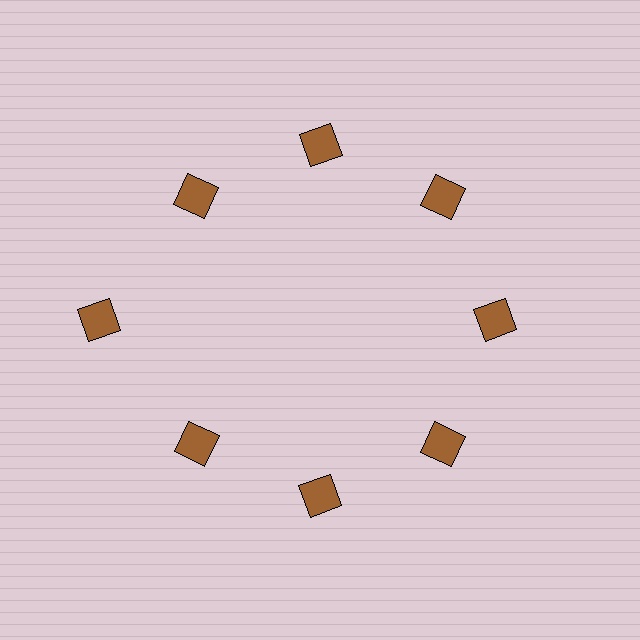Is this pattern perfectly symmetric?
No. The 8 brown squares are arranged in a ring, but one element near the 9 o'clock position is pushed outward from the center, breaking the 8-fold rotational symmetry.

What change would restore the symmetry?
The symmetry would be restored by moving it inward, back onto the ring so that all 8 squares sit at equal angles and equal distance from the center.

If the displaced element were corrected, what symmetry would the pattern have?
It would have 8-fold rotational symmetry — the pattern would map onto itself every 45 degrees.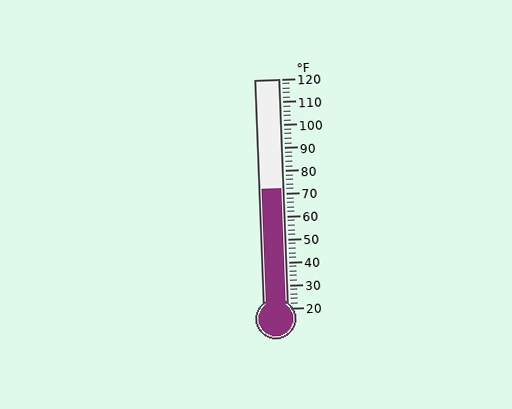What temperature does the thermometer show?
The thermometer shows approximately 72°F.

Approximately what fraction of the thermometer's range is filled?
The thermometer is filled to approximately 50% of its range.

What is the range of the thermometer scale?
The thermometer scale ranges from 20°F to 120°F.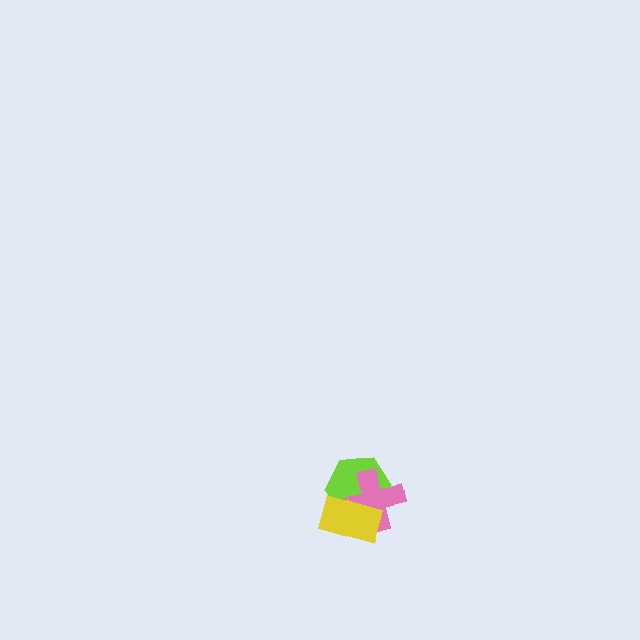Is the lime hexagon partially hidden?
Yes, it is partially covered by another shape.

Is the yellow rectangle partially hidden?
No, no other shape covers it.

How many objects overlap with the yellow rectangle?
2 objects overlap with the yellow rectangle.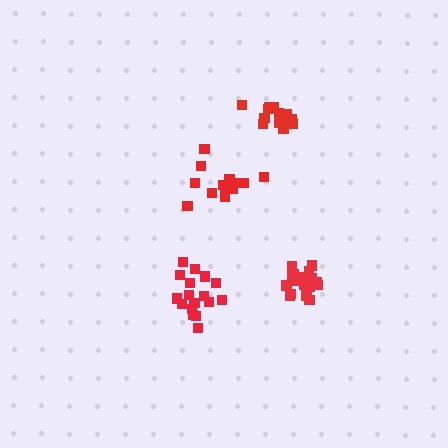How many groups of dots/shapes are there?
There are 4 groups.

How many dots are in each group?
Group 1: 13 dots, Group 2: 18 dots, Group 3: 18 dots, Group 4: 15 dots (64 total).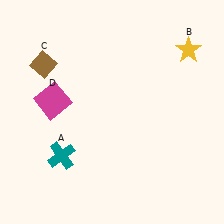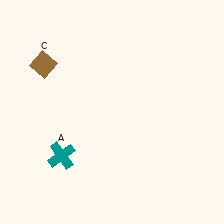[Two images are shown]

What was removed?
The yellow star (B), the magenta square (D) were removed in Image 2.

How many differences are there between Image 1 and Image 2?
There are 2 differences between the two images.